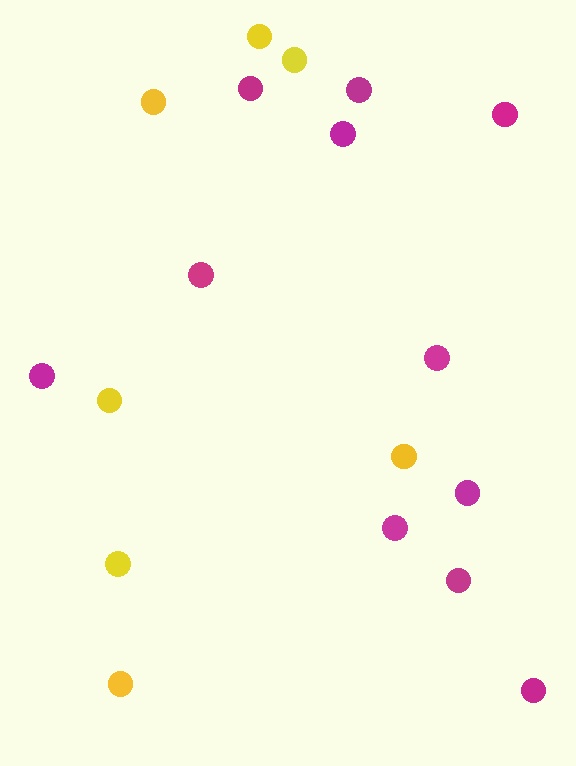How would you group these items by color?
There are 2 groups: one group of yellow circles (7) and one group of magenta circles (11).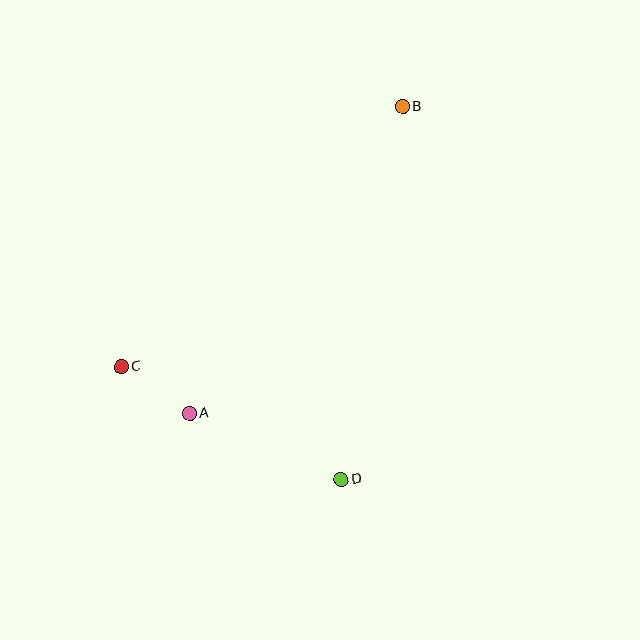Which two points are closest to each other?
Points A and C are closest to each other.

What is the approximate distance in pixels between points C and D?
The distance between C and D is approximately 247 pixels.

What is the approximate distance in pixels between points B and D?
The distance between B and D is approximately 378 pixels.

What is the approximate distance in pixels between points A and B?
The distance between A and B is approximately 373 pixels.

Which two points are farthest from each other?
Points B and C are farthest from each other.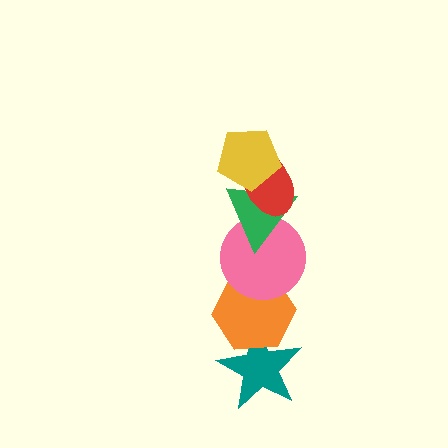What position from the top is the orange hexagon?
The orange hexagon is 5th from the top.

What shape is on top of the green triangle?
The red ellipse is on top of the green triangle.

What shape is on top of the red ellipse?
The yellow pentagon is on top of the red ellipse.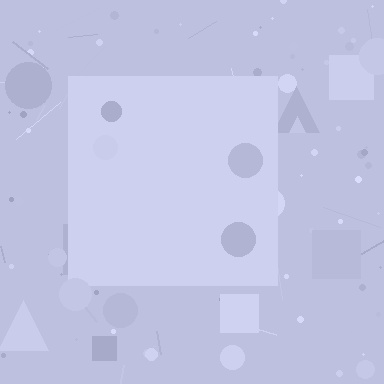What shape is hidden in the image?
A square is hidden in the image.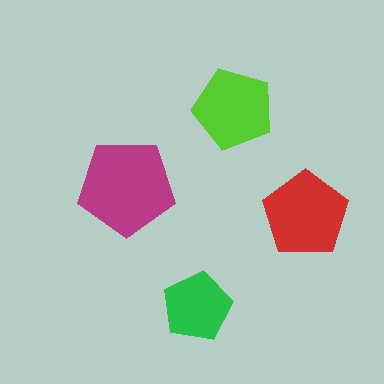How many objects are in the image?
There are 4 objects in the image.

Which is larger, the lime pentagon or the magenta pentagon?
The magenta one.